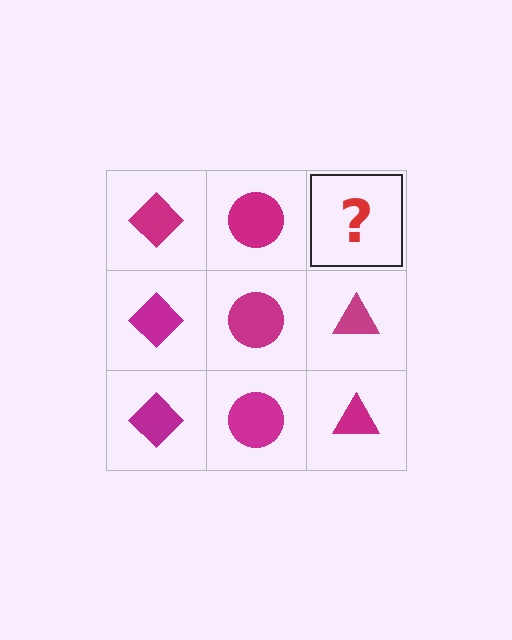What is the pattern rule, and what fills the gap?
The rule is that each column has a consistent shape. The gap should be filled with a magenta triangle.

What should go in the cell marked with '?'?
The missing cell should contain a magenta triangle.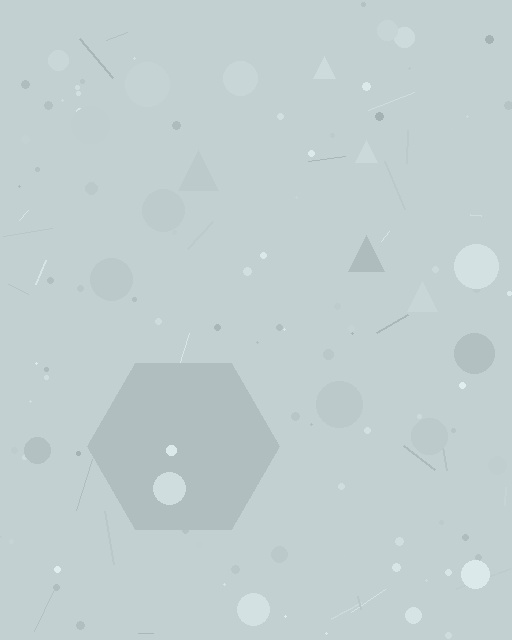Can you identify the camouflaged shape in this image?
The camouflaged shape is a hexagon.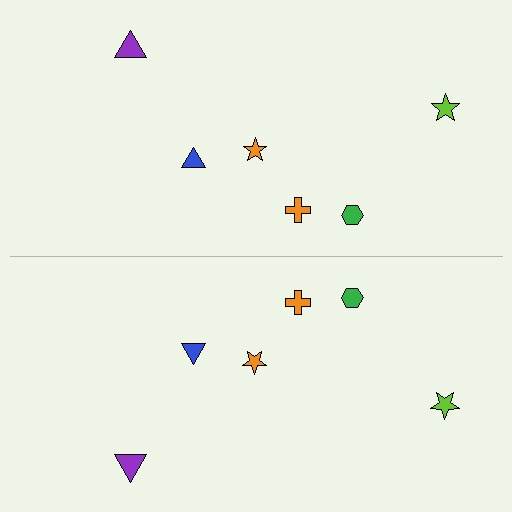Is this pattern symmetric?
Yes, this pattern has bilateral (reflection) symmetry.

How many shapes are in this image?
There are 12 shapes in this image.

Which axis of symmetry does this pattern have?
The pattern has a horizontal axis of symmetry running through the center of the image.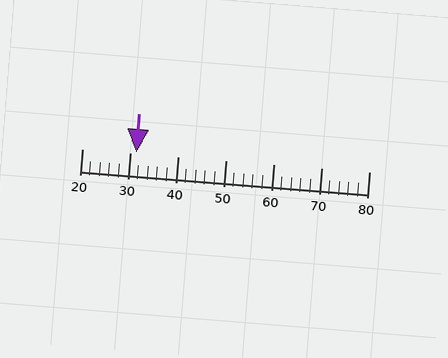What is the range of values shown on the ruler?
The ruler shows values from 20 to 80.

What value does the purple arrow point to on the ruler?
The purple arrow points to approximately 31.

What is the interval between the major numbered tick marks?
The major tick marks are spaced 10 units apart.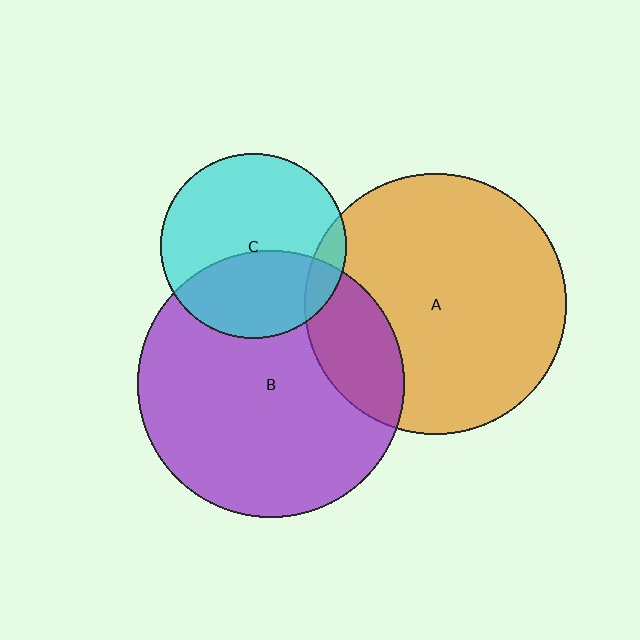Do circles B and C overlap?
Yes.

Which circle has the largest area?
Circle B (purple).